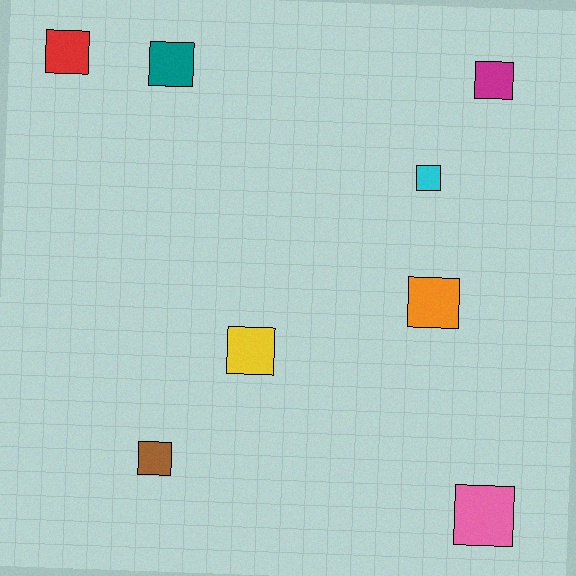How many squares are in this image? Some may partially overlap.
There are 8 squares.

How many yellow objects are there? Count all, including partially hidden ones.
There is 1 yellow object.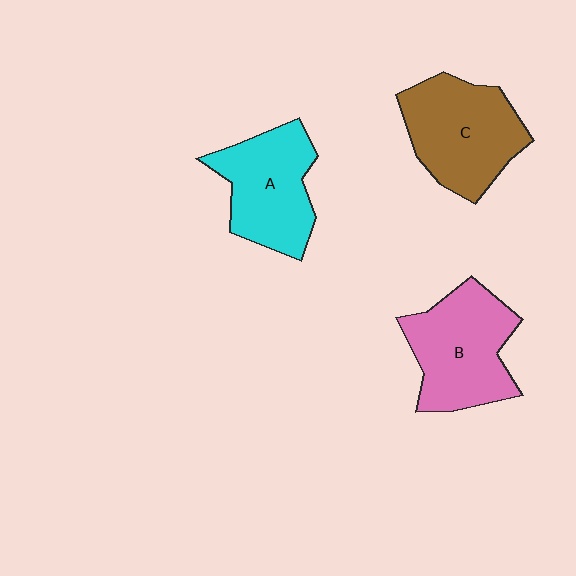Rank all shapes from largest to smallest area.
From largest to smallest: C (brown), B (pink), A (cyan).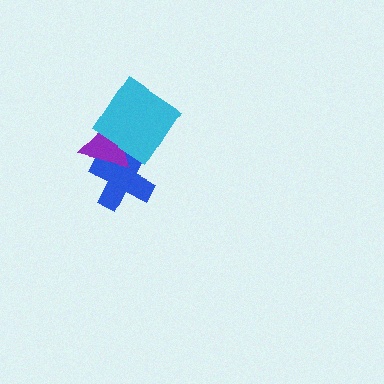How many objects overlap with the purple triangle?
2 objects overlap with the purple triangle.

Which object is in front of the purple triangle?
The cyan diamond is in front of the purple triangle.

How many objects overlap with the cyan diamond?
1 object overlaps with the cyan diamond.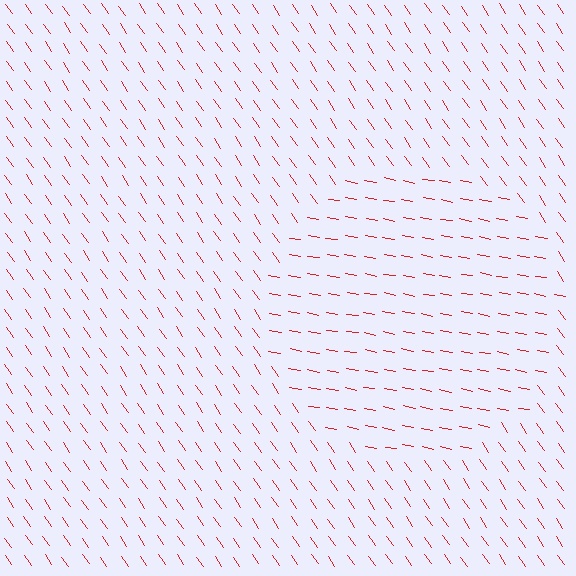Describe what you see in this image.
The image is filled with small red line segments. A circle region in the image has lines oriented differently from the surrounding lines, creating a visible texture boundary.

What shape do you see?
I see a circle.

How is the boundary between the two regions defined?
The boundary is defined purely by a change in line orientation (approximately 45 degrees difference). All lines are the same color and thickness.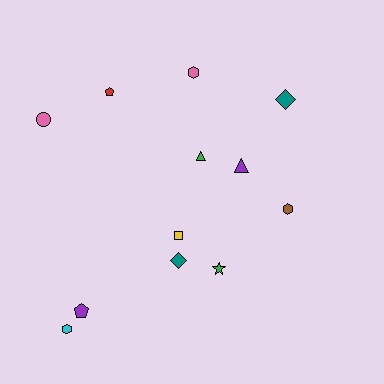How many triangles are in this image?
There are 2 triangles.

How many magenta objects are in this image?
There are no magenta objects.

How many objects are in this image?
There are 12 objects.